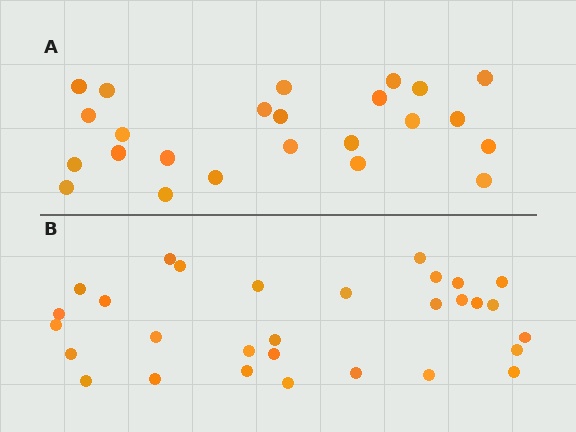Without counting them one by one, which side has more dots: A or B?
Region B (the bottom region) has more dots.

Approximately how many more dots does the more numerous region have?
Region B has about 6 more dots than region A.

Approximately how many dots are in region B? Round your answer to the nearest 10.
About 30 dots.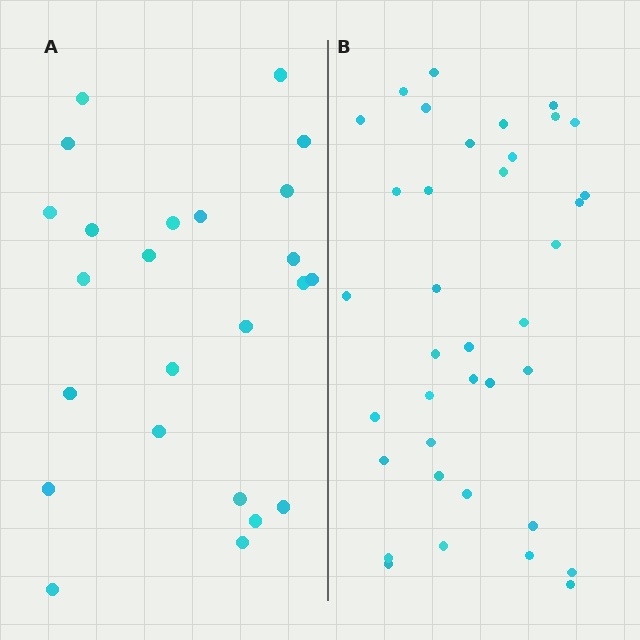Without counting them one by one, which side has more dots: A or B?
Region B (the right region) has more dots.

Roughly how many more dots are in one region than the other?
Region B has approximately 15 more dots than region A.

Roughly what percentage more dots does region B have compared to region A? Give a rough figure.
About 55% more.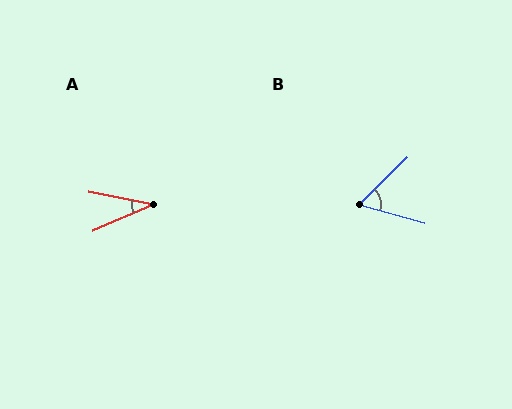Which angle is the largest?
B, at approximately 60 degrees.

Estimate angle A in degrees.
Approximately 35 degrees.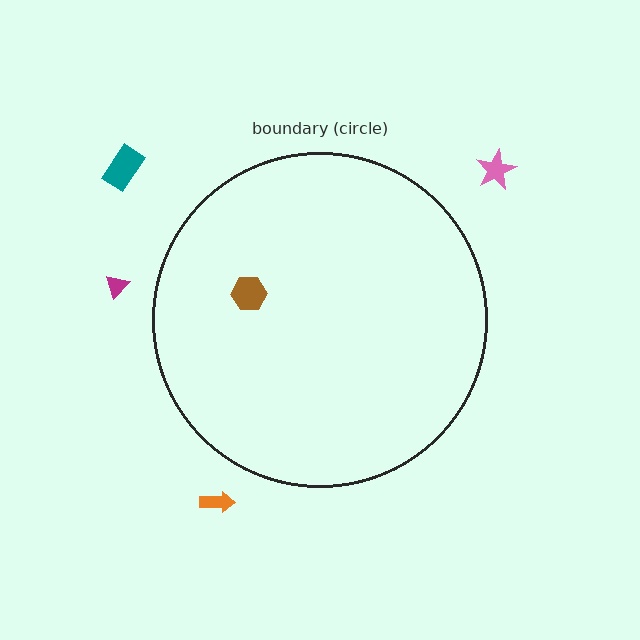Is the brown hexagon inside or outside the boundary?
Inside.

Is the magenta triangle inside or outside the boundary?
Outside.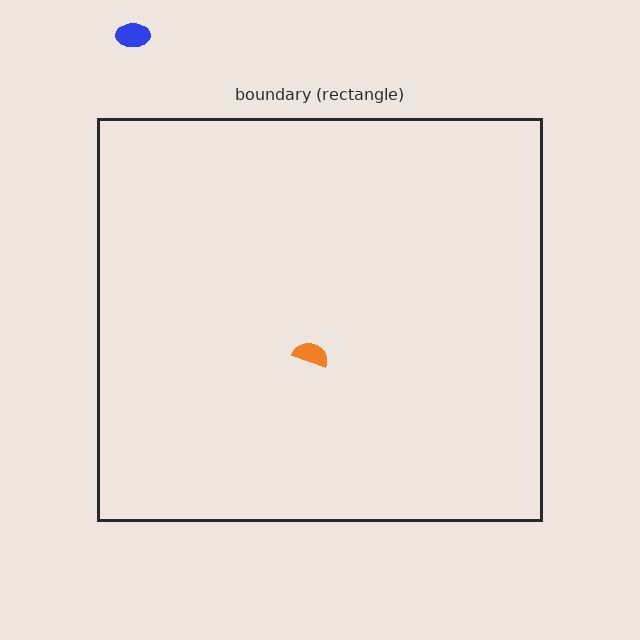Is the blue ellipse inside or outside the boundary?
Outside.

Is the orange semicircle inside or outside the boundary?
Inside.